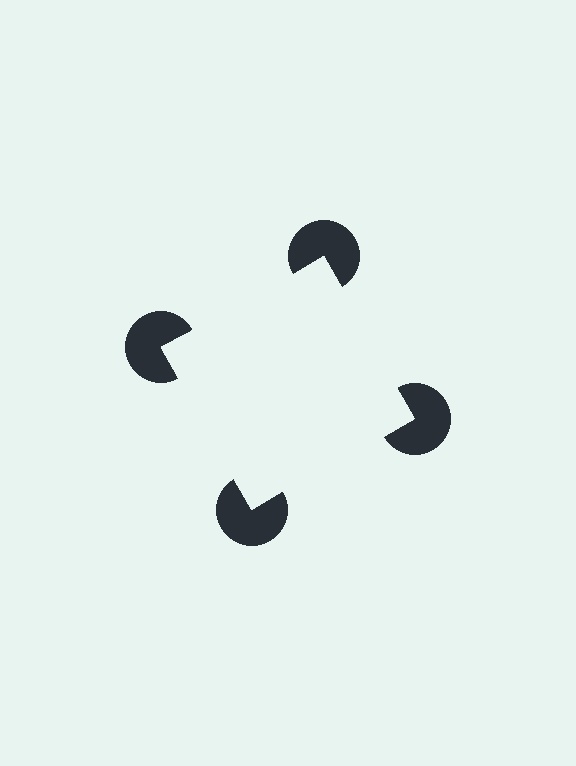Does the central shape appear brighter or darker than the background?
It typically appears slightly brighter than the background, even though no actual brightness change is drawn.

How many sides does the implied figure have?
4 sides.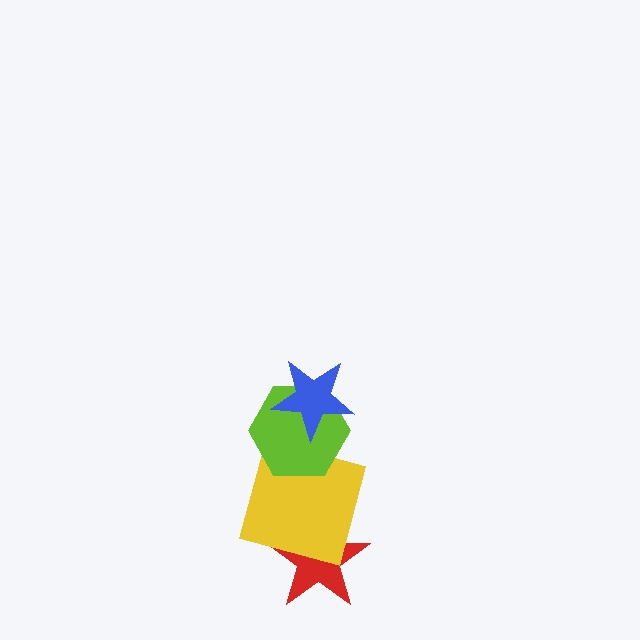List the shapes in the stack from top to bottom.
From top to bottom: the blue star, the lime hexagon, the yellow square, the red star.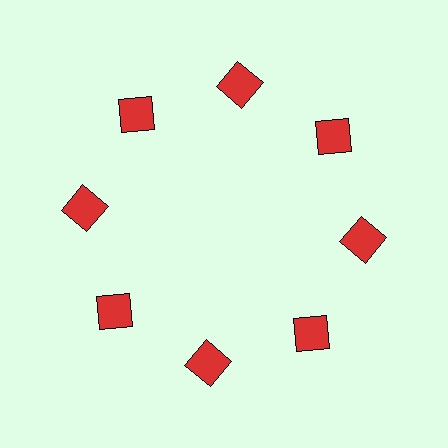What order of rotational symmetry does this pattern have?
This pattern has 8-fold rotational symmetry.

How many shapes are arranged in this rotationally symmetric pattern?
There are 8 shapes, arranged in 8 groups of 1.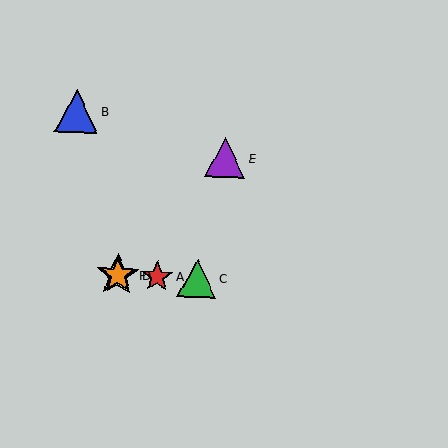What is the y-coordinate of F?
Object F is at y≈275.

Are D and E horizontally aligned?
No, D is at y≈275 and E is at y≈158.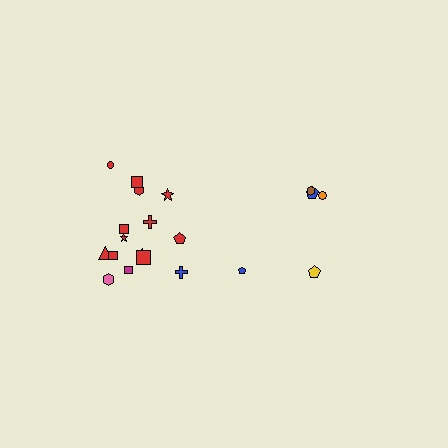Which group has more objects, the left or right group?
The left group.